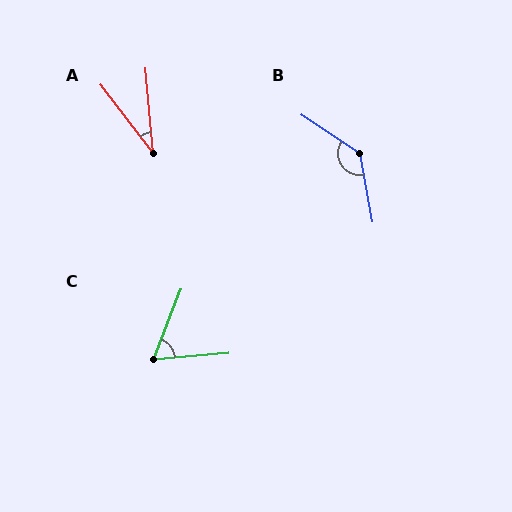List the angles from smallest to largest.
A (32°), C (63°), B (134°).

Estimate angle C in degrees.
Approximately 63 degrees.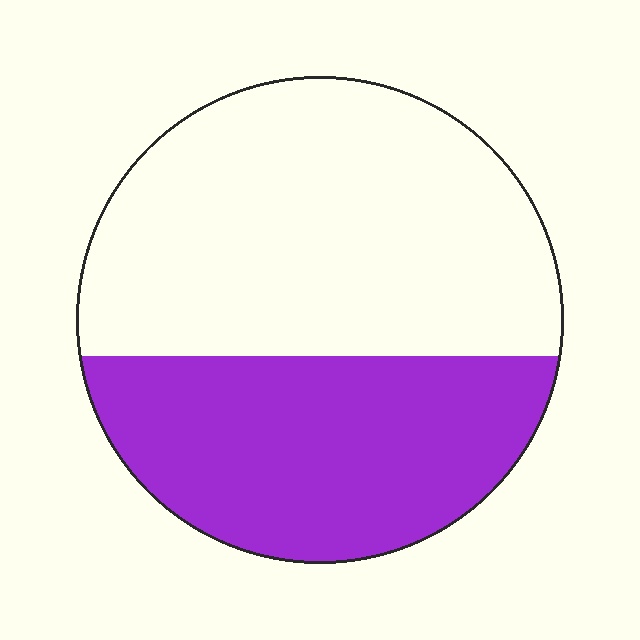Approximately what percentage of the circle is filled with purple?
Approximately 40%.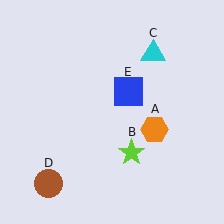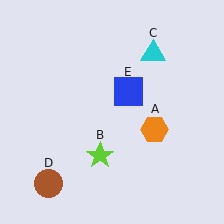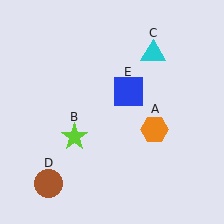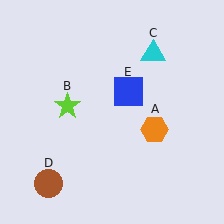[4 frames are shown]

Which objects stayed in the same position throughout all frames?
Orange hexagon (object A) and cyan triangle (object C) and brown circle (object D) and blue square (object E) remained stationary.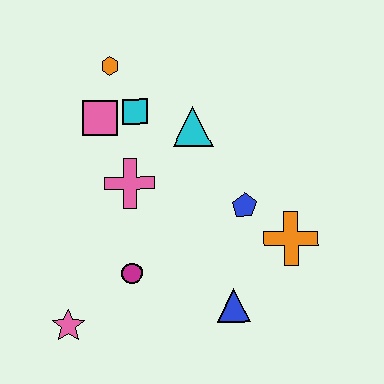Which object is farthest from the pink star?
The orange hexagon is farthest from the pink star.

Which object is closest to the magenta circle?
The pink star is closest to the magenta circle.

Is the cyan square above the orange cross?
Yes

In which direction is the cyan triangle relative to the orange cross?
The cyan triangle is above the orange cross.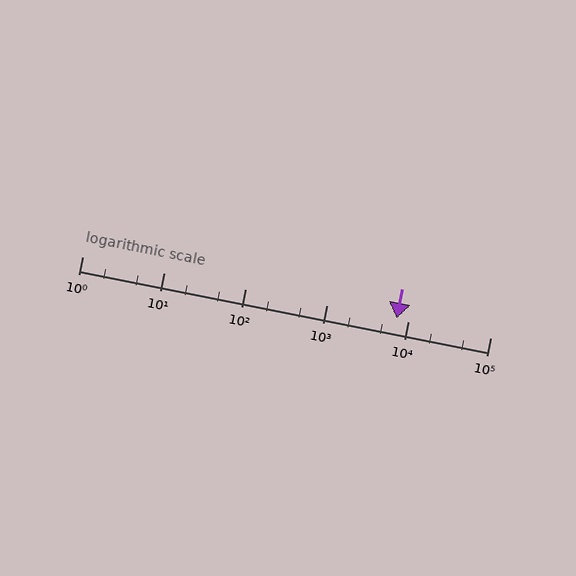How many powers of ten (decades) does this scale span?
The scale spans 5 decades, from 1 to 100000.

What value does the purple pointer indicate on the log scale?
The pointer indicates approximately 7200.